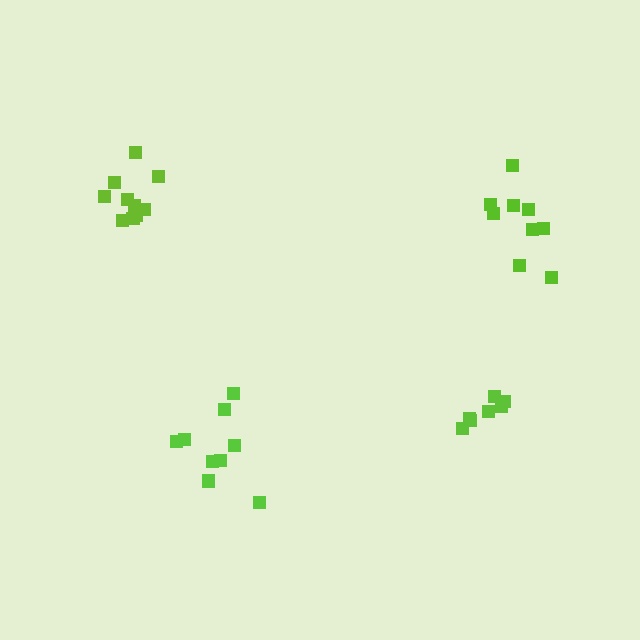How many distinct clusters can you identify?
There are 4 distinct clusters.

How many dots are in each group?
Group 1: 10 dots, Group 2: 7 dots, Group 3: 9 dots, Group 4: 9 dots (35 total).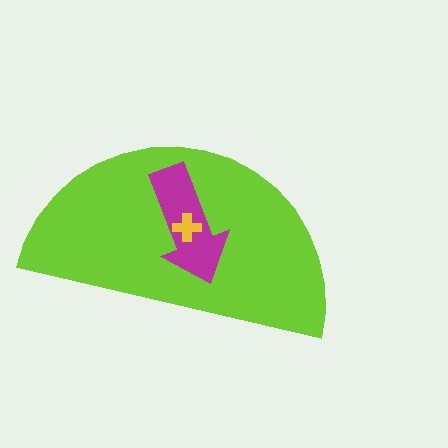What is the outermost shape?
The lime semicircle.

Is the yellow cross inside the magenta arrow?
Yes.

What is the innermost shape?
The yellow cross.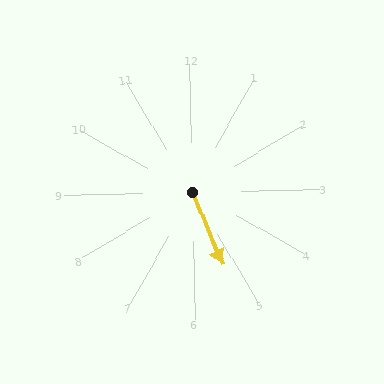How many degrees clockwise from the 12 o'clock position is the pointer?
Approximately 158 degrees.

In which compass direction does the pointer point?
South.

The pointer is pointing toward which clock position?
Roughly 5 o'clock.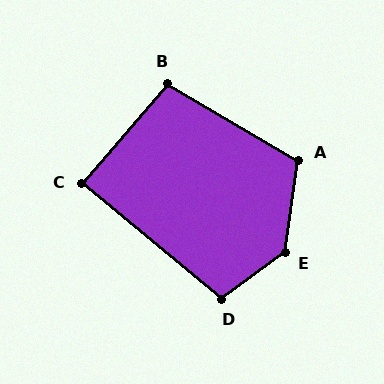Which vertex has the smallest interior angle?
C, at approximately 89 degrees.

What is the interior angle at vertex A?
Approximately 112 degrees (obtuse).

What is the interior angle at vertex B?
Approximately 100 degrees (obtuse).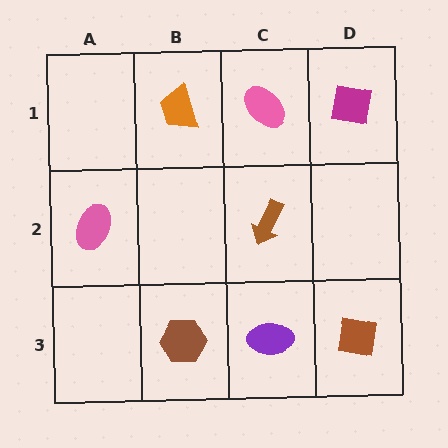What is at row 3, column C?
A purple ellipse.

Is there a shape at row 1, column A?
No, that cell is empty.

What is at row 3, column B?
A brown hexagon.